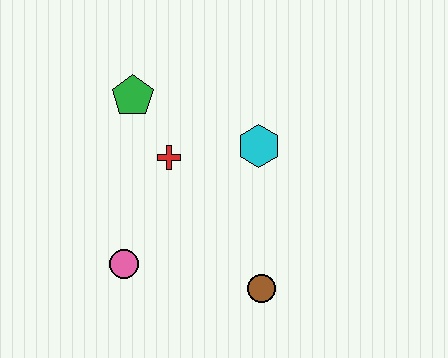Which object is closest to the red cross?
The green pentagon is closest to the red cross.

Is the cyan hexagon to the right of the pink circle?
Yes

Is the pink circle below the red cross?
Yes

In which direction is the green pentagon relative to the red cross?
The green pentagon is above the red cross.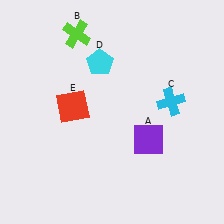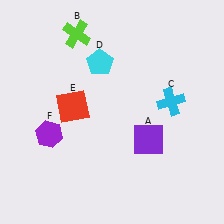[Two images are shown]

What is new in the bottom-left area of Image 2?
A purple hexagon (F) was added in the bottom-left area of Image 2.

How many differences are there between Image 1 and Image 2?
There is 1 difference between the two images.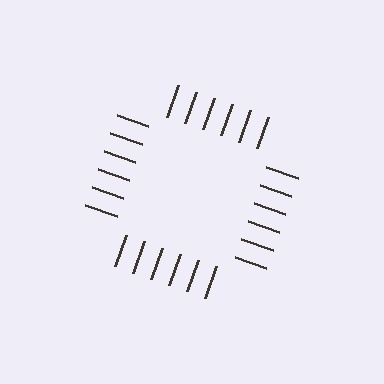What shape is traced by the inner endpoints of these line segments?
An illusory square — the line segments terminate on its edges but no continuous stroke is drawn.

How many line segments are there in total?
24 — 6 along each of the 4 edges.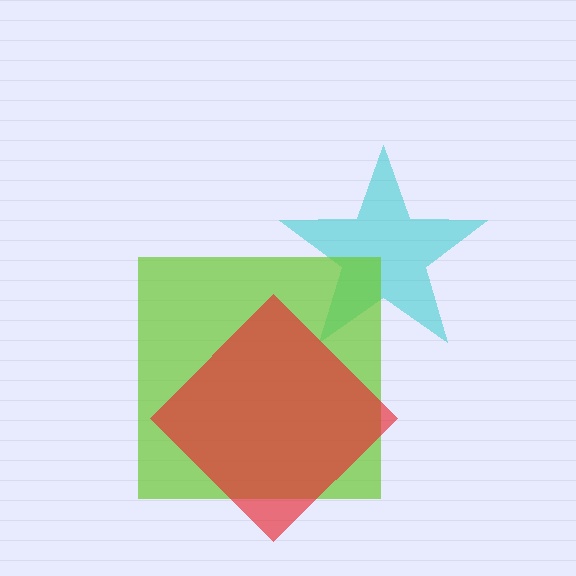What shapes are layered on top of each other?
The layered shapes are: a cyan star, a lime square, a red diamond.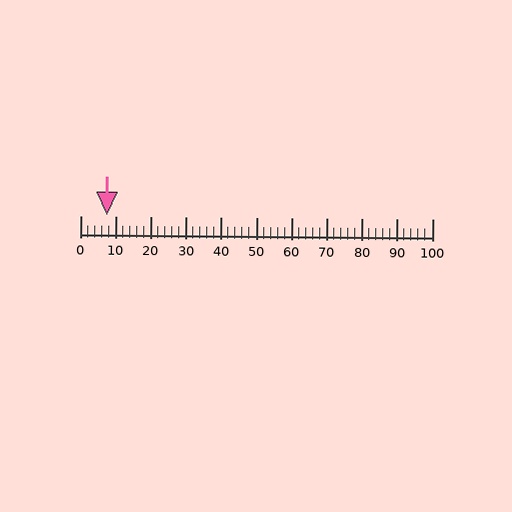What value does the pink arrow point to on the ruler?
The pink arrow points to approximately 7.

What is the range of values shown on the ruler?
The ruler shows values from 0 to 100.